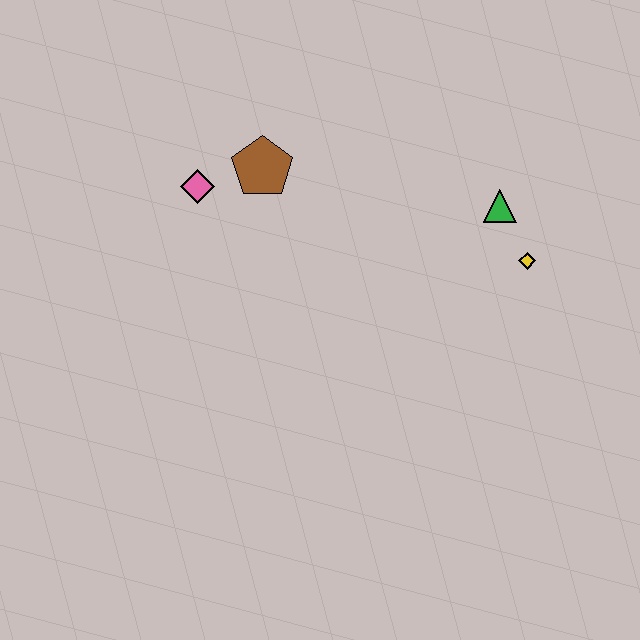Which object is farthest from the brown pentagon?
The yellow diamond is farthest from the brown pentagon.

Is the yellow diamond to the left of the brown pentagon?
No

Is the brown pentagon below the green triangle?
No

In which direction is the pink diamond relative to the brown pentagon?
The pink diamond is to the left of the brown pentagon.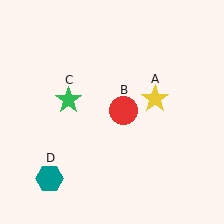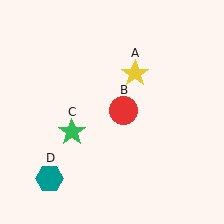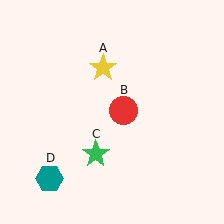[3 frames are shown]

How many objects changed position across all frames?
2 objects changed position: yellow star (object A), green star (object C).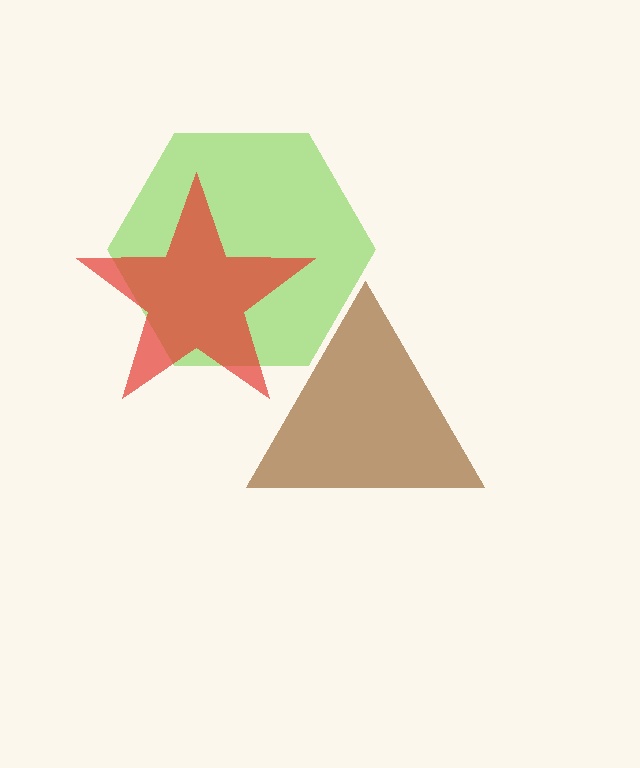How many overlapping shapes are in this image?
There are 3 overlapping shapes in the image.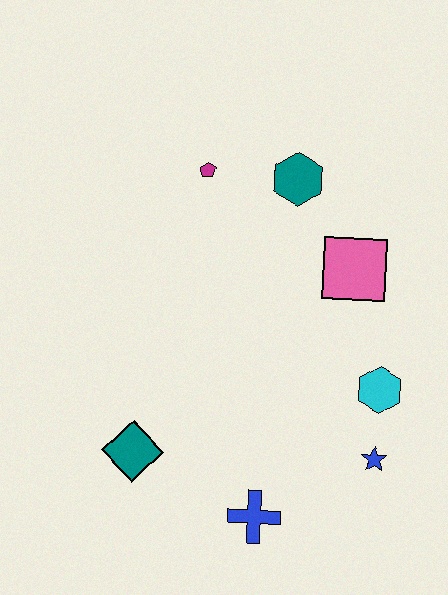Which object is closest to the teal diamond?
The blue cross is closest to the teal diamond.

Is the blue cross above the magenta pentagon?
No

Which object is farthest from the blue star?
The magenta pentagon is farthest from the blue star.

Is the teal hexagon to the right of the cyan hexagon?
No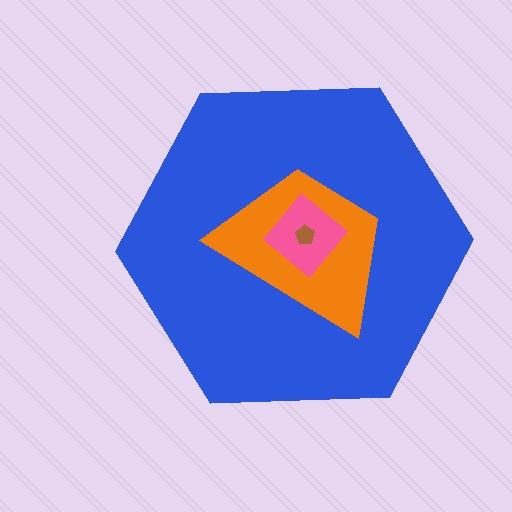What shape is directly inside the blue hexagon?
The orange trapezoid.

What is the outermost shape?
The blue hexagon.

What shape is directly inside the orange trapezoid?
The pink diamond.